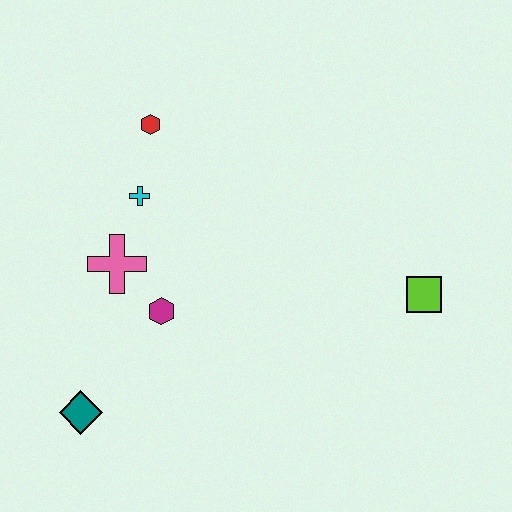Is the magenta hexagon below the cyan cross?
Yes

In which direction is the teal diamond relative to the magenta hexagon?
The teal diamond is below the magenta hexagon.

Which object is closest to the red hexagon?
The cyan cross is closest to the red hexagon.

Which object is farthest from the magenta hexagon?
The lime square is farthest from the magenta hexagon.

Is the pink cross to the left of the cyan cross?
Yes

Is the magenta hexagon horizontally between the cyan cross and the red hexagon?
No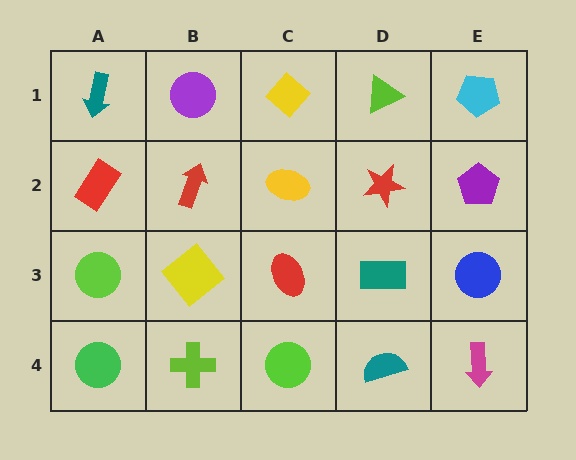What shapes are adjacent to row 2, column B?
A purple circle (row 1, column B), a yellow diamond (row 3, column B), a red rectangle (row 2, column A), a yellow ellipse (row 2, column C).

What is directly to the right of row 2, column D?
A purple pentagon.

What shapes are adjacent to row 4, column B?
A yellow diamond (row 3, column B), a green circle (row 4, column A), a lime circle (row 4, column C).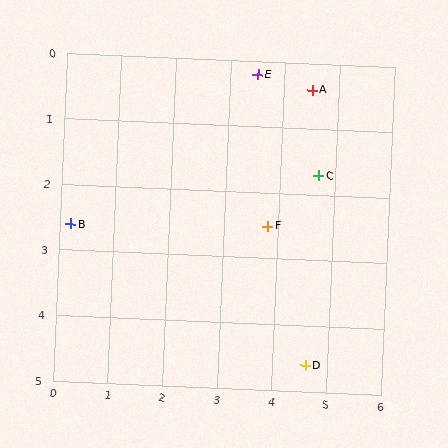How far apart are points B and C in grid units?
Points B and C are about 4.6 grid units apart.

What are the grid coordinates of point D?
Point D is at approximately (4.6, 4.6).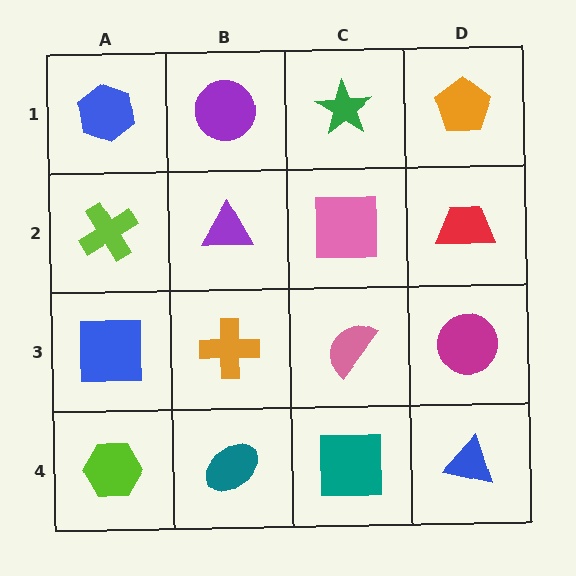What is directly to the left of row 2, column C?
A purple triangle.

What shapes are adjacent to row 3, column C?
A pink square (row 2, column C), a teal square (row 4, column C), an orange cross (row 3, column B), a magenta circle (row 3, column D).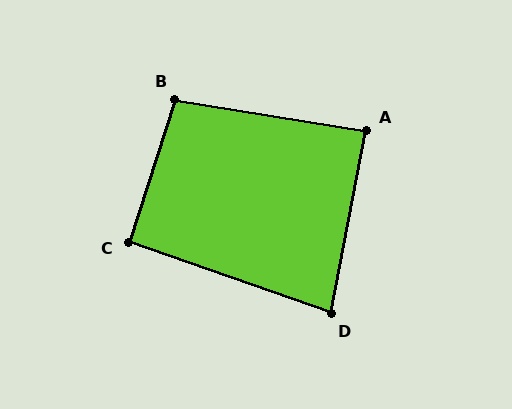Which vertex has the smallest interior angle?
D, at approximately 81 degrees.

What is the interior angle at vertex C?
Approximately 92 degrees (approximately right).